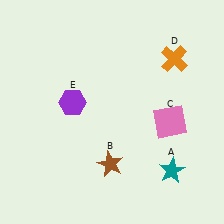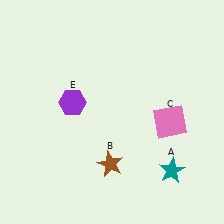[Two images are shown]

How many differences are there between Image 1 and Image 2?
There is 1 difference between the two images.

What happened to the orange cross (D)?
The orange cross (D) was removed in Image 2. It was in the top-right area of Image 1.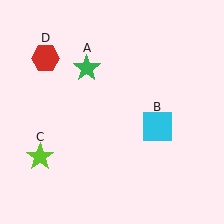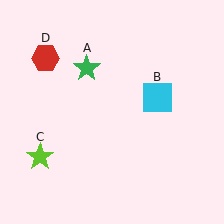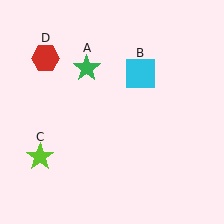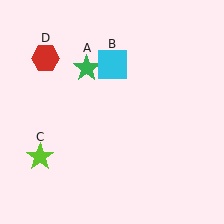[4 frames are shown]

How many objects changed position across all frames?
1 object changed position: cyan square (object B).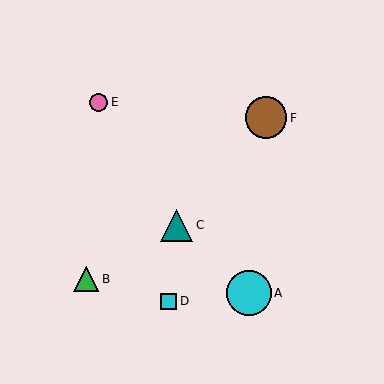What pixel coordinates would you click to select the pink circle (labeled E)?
Click at (98, 102) to select the pink circle E.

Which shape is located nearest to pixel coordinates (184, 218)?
The teal triangle (labeled C) at (177, 225) is nearest to that location.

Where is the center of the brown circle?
The center of the brown circle is at (266, 118).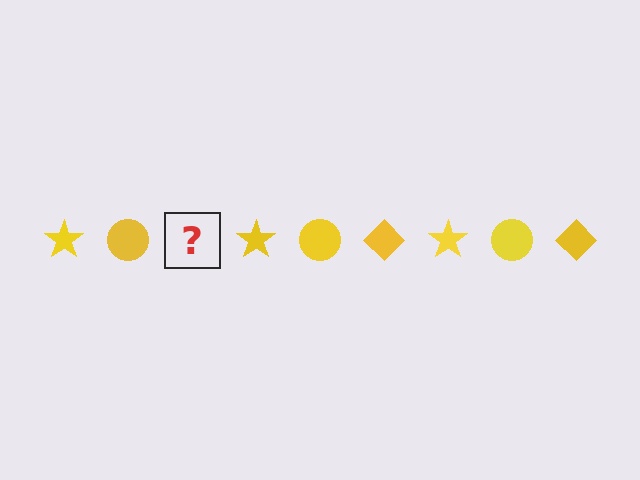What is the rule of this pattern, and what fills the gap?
The rule is that the pattern cycles through star, circle, diamond shapes in yellow. The gap should be filled with a yellow diamond.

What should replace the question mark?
The question mark should be replaced with a yellow diamond.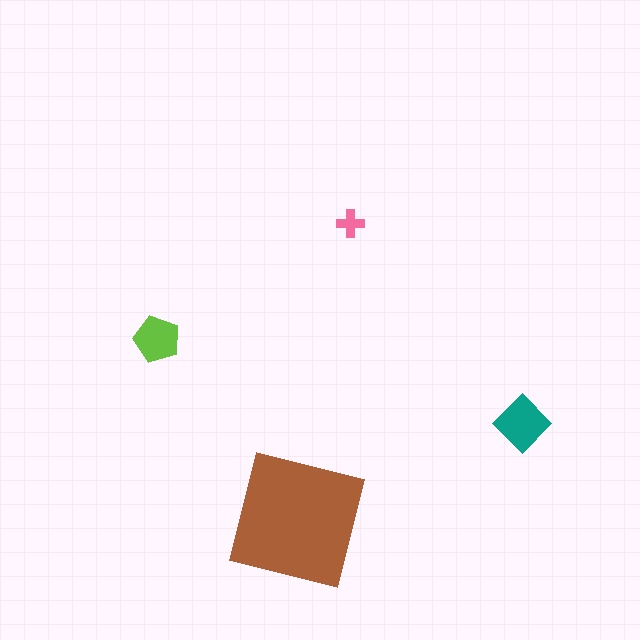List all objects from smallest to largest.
The pink cross, the lime pentagon, the teal diamond, the brown square.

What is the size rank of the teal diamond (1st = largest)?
2nd.